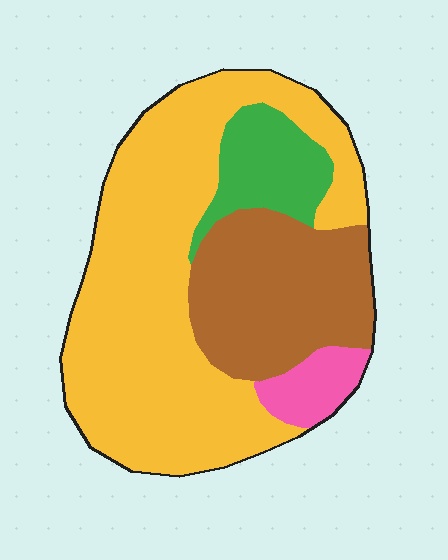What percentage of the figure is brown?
Brown takes up about one quarter (1/4) of the figure.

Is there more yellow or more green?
Yellow.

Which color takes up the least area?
Pink, at roughly 5%.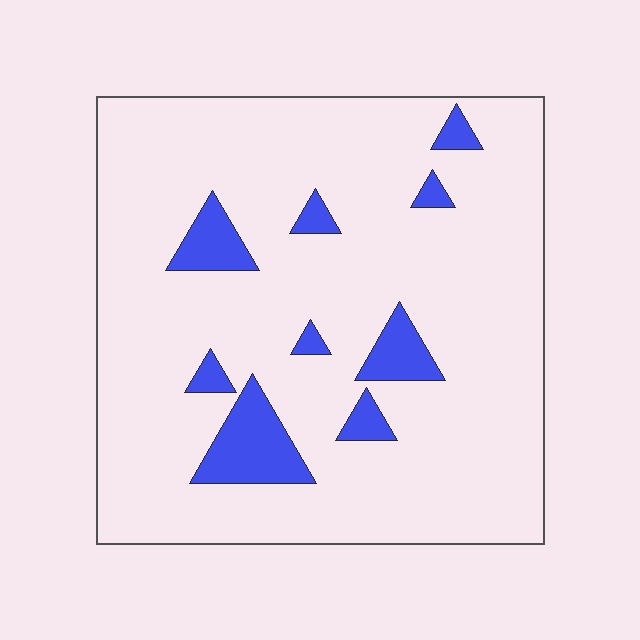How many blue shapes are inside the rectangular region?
9.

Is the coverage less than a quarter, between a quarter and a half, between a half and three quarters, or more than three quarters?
Less than a quarter.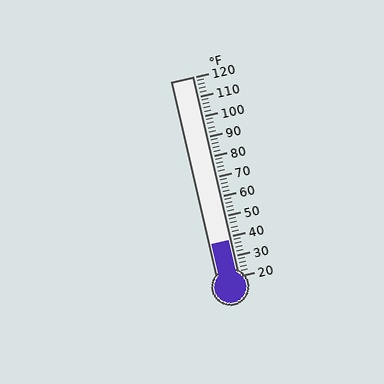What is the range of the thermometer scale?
The thermometer scale ranges from 20°F to 120°F.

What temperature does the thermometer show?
The thermometer shows approximately 38°F.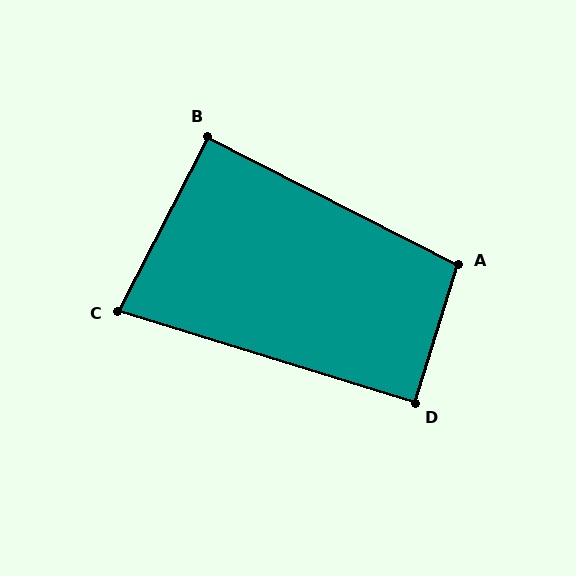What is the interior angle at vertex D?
Approximately 90 degrees (approximately right).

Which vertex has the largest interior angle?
A, at approximately 100 degrees.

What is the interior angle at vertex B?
Approximately 90 degrees (approximately right).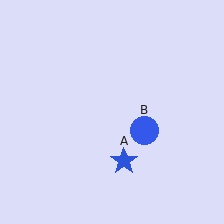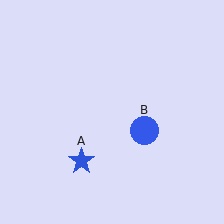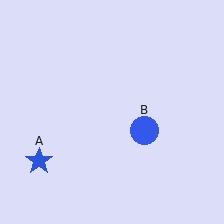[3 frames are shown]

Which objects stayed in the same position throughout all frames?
Blue circle (object B) remained stationary.